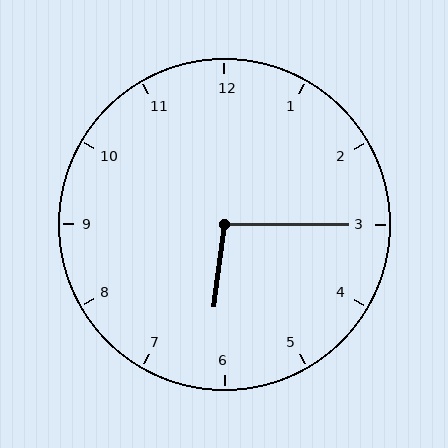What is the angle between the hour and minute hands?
Approximately 98 degrees.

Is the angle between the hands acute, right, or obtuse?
It is obtuse.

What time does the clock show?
6:15.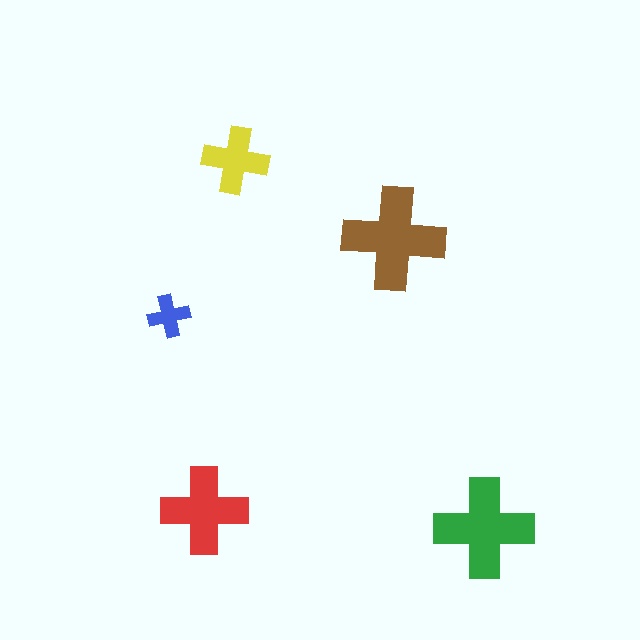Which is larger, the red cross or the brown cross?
The brown one.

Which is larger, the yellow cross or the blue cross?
The yellow one.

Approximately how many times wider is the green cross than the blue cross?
About 2.5 times wider.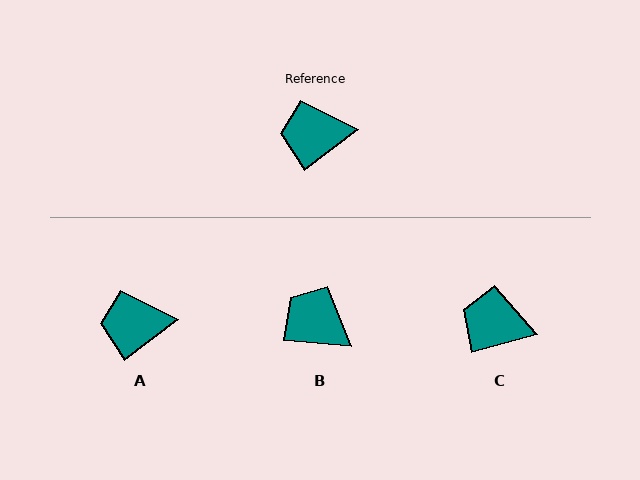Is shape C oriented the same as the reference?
No, it is off by about 22 degrees.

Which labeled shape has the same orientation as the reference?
A.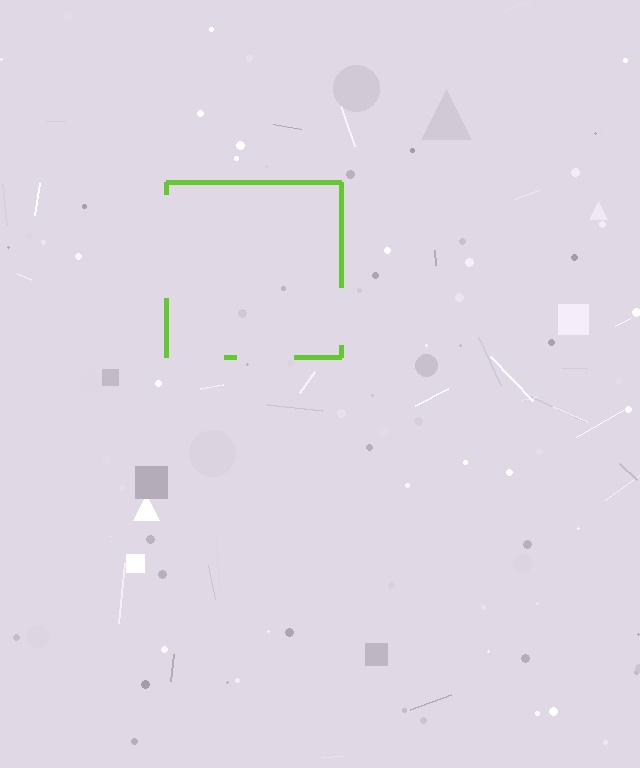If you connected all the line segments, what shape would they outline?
They would outline a square.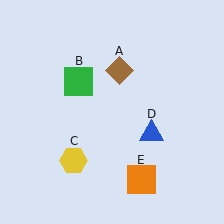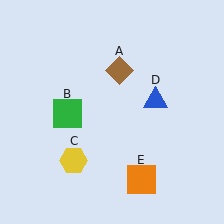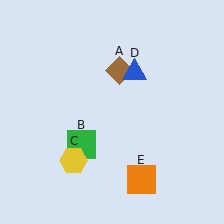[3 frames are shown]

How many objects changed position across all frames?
2 objects changed position: green square (object B), blue triangle (object D).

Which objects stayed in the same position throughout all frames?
Brown diamond (object A) and yellow hexagon (object C) and orange square (object E) remained stationary.